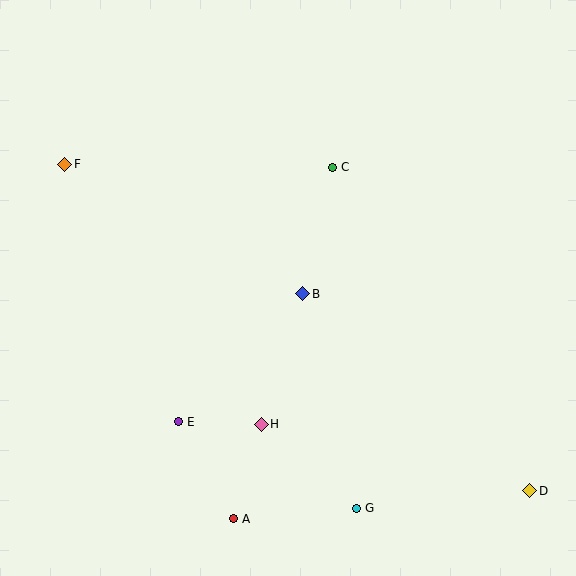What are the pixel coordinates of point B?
Point B is at (303, 294).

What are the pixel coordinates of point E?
Point E is at (178, 422).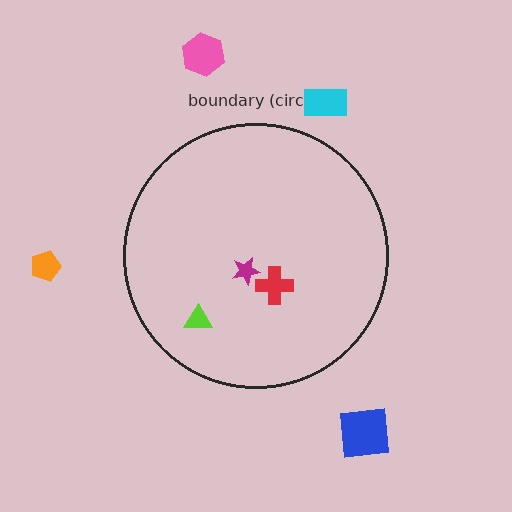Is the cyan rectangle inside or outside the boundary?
Outside.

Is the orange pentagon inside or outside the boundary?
Outside.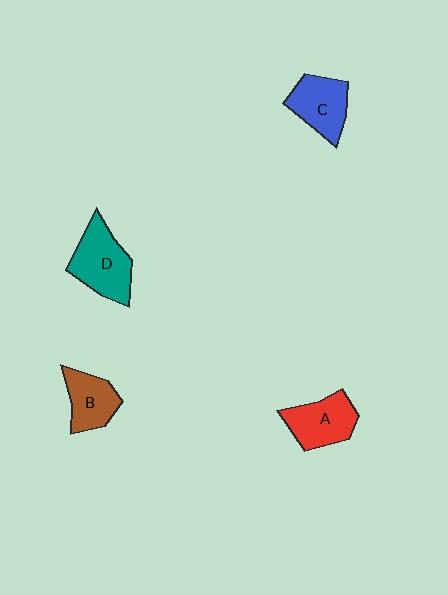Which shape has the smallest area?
Shape B (brown).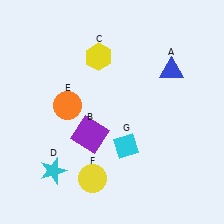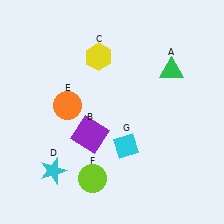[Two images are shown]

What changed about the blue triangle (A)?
In Image 1, A is blue. In Image 2, it changed to green.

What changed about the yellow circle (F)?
In Image 1, F is yellow. In Image 2, it changed to lime.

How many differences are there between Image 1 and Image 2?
There are 2 differences between the two images.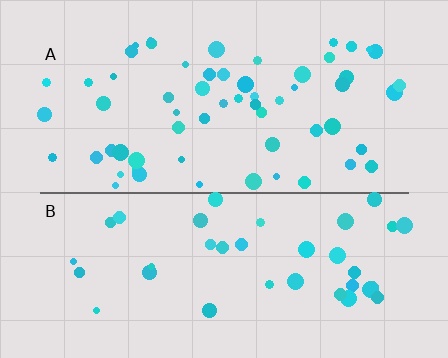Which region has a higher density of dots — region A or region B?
A (the top).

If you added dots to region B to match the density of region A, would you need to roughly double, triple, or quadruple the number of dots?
Approximately double.